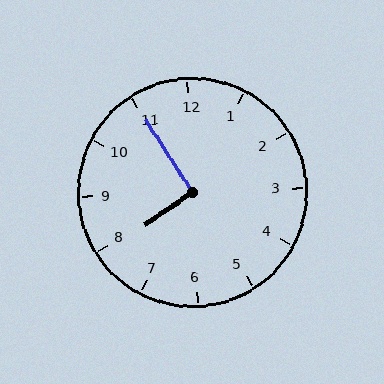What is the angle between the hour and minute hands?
Approximately 92 degrees.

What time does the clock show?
7:55.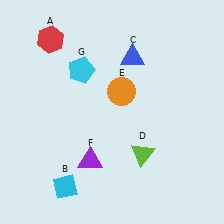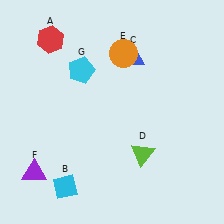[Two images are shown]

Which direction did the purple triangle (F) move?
The purple triangle (F) moved left.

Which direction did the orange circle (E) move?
The orange circle (E) moved up.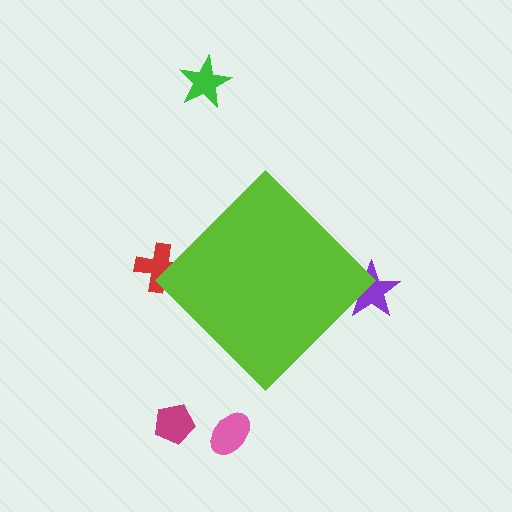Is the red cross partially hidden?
Yes, the red cross is partially hidden behind the lime diamond.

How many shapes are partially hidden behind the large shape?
2 shapes are partially hidden.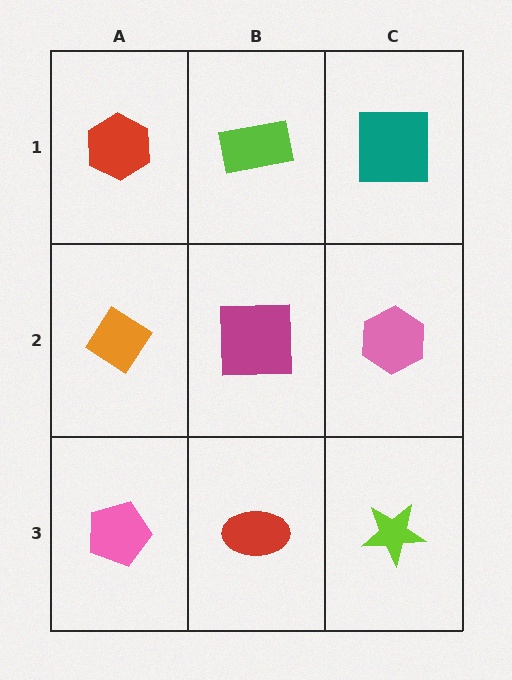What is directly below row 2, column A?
A pink pentagon.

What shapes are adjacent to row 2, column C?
A teal square (row 1, column C), a lime star (row 3, column C), a magenta square (row 2, column B).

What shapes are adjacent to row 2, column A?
A red hexagon (row 1, column A), a pink pentagon (row 3, column A), a magenta square (row 2, column B).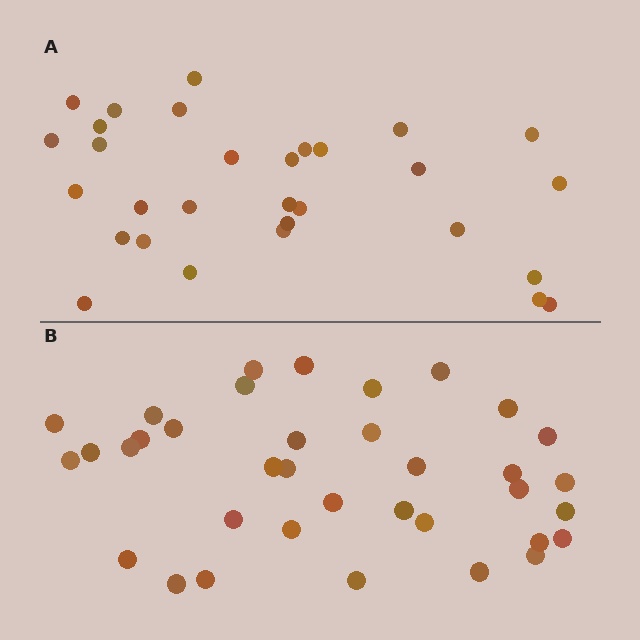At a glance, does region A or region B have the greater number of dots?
Region B (the bottom region) has more dots.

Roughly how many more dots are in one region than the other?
Region B has about 6 more dots than region A.